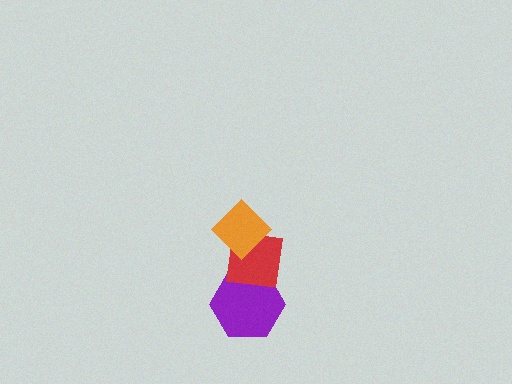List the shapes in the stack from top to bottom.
From top to bottom: the orange diamond, the red square, the purple hexagon.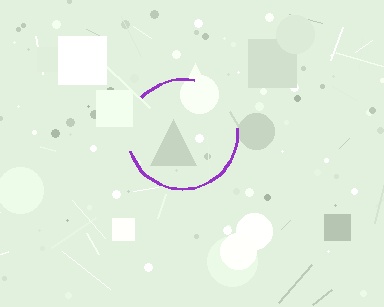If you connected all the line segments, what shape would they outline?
They would outline a circle.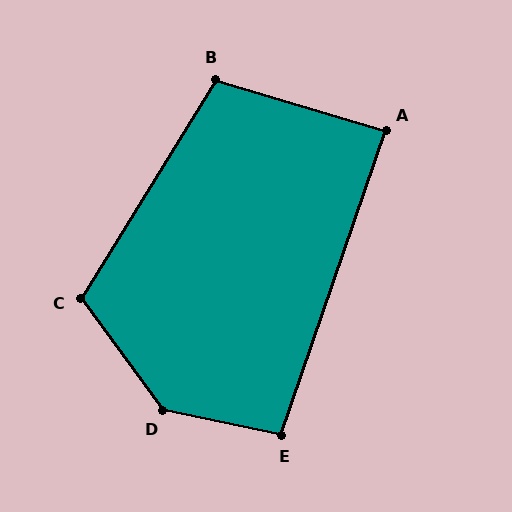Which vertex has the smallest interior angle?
A, at approximately 88 degrees.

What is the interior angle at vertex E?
Approximately 98 degrees (obtuse).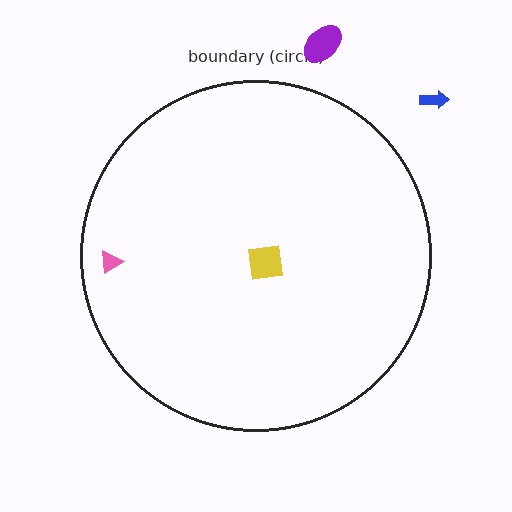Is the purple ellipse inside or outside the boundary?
Outside.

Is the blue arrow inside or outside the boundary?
Outside.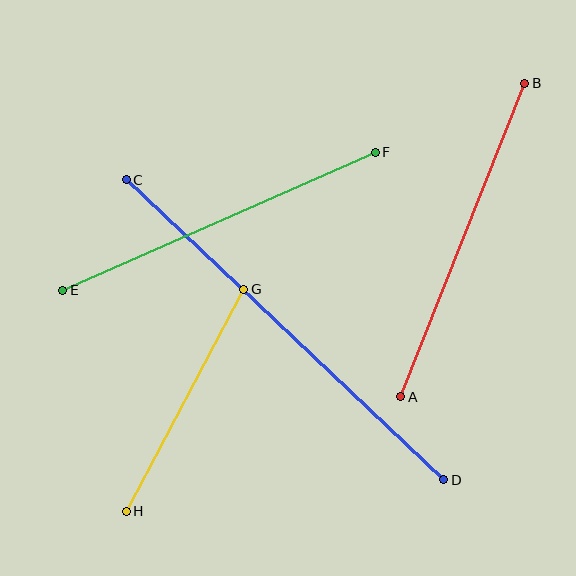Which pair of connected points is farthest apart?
Points C and D are farthest apart.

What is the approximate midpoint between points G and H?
The midpoint is at approximately (185, 400) pixels.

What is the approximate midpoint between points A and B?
The midpoint is at approximately (463, 240) pixels.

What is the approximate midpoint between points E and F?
The midpoint is at approximately (219, 221) pixels.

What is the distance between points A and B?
The distance is approximately 337 pixels.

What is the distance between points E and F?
The distance is approximately 342 pixels.